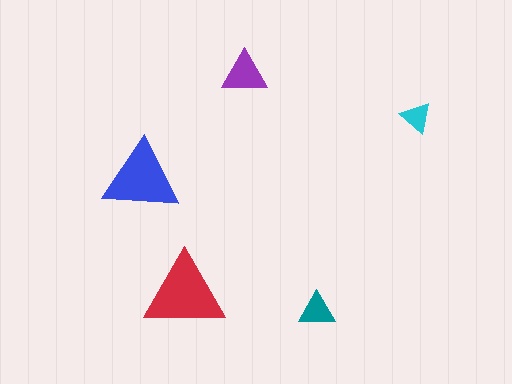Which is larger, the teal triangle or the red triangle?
The red one.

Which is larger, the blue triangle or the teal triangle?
The blue one.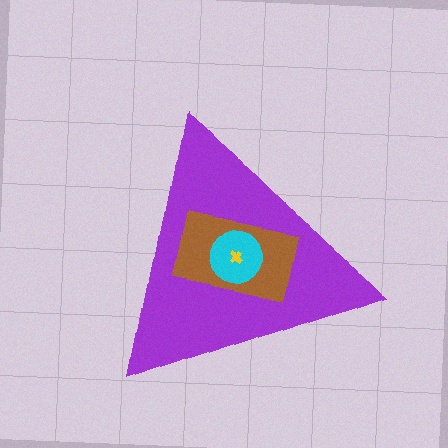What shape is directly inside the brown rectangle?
The cyan circle.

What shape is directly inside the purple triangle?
The brown rectangle.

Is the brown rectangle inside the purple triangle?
Yes.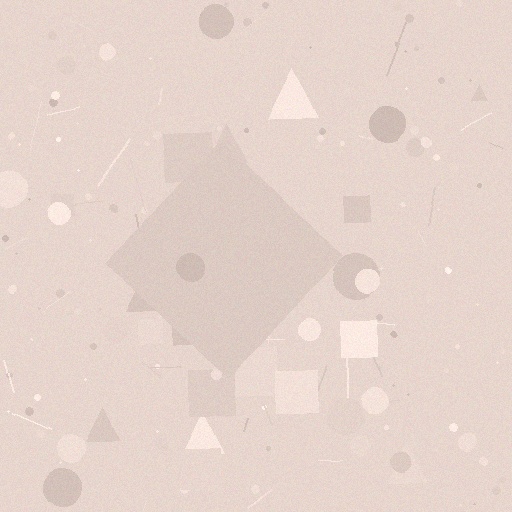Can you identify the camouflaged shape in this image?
The camouflaged shape is a diamond.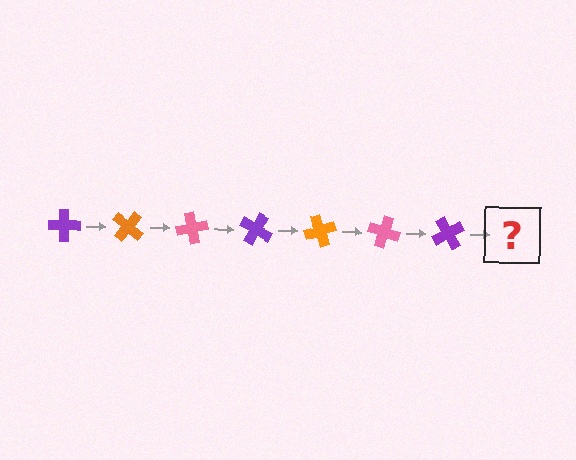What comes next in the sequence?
The next element should be an orange cross, rotated 280 degrees from the start.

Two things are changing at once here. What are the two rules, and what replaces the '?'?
The two rules are that it rotates 40 degrees each step and the color cycles through purple, orange, and pink. The '?' should be an orange cross, rotated 280 degrees from the start.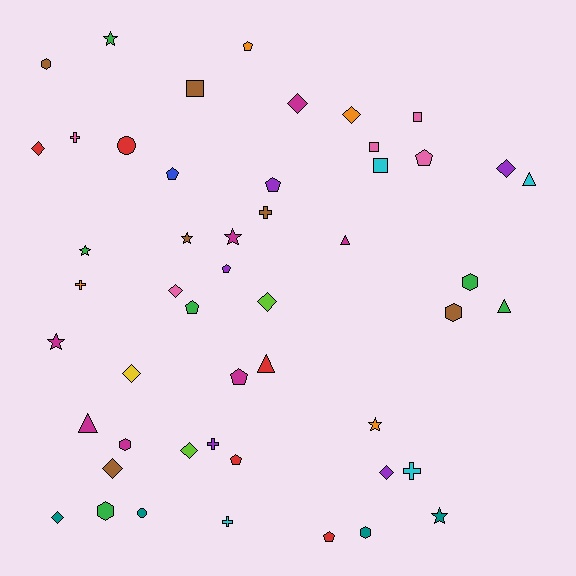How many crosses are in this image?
There are 6 crosses.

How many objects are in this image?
There are 50 objects.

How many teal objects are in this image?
There are 4 teal objects.